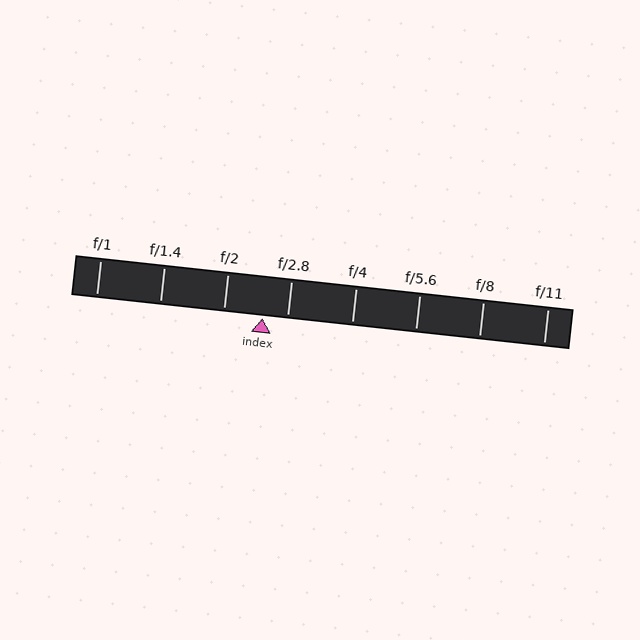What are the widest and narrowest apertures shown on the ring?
The widest aperture shown is f/1 and the narrowest is f/11.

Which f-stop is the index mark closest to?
The index mark is closest to f/2.8.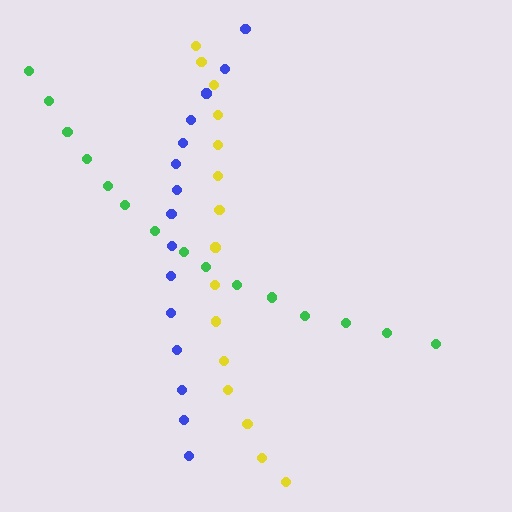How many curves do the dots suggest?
There are 3 distinct paths.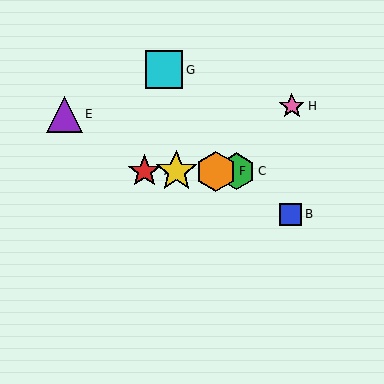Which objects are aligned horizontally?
Objects A, C, D, F are aligned horizontally.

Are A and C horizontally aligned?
Yes, both are at y≈171.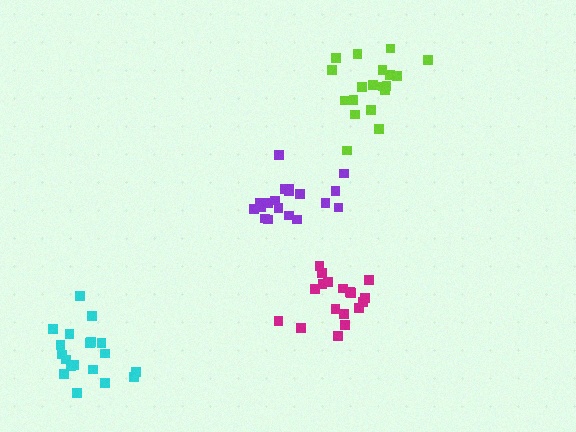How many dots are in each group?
Group 1: 19 dots, Group 2: 18 dots, Group 3: 20 dots, Group 4: 19 dots (76 total).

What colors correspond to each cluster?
The clusters are colored: cyan, magenta, purple, lime.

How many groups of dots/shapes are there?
There are 4 groups.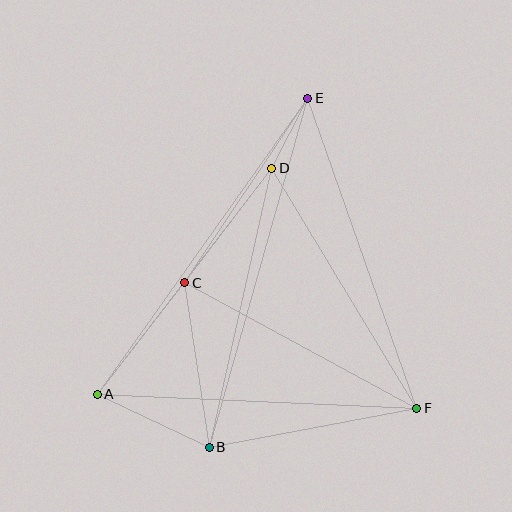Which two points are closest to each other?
Points D and E are closest to each other.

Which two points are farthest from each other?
Points A and E are farthest from each other.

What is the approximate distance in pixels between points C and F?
The distance between C and F is approximately 264 pixels.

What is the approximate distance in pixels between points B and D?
The distance between B and D is approximately 286 pixels.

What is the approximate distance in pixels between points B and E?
The distance between B and E is approximately 362 pixels.